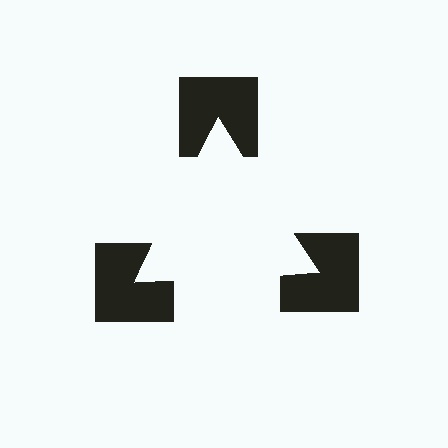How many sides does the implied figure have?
3 sides.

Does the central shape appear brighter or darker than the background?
It typically appears slightly brighter than the background, even though no actual brightness change is drawn.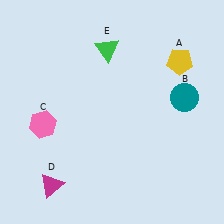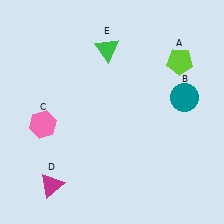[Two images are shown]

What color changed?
The pentagon (A) changed from yellow in Image 1 to lime in Image 2.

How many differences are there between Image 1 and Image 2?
There is 1 difference between the two images.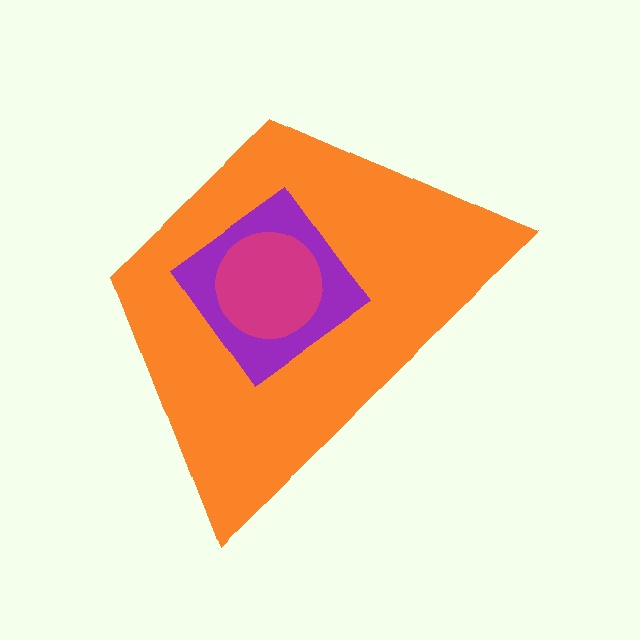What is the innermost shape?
The magenta circle.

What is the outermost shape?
The orange trapezoid.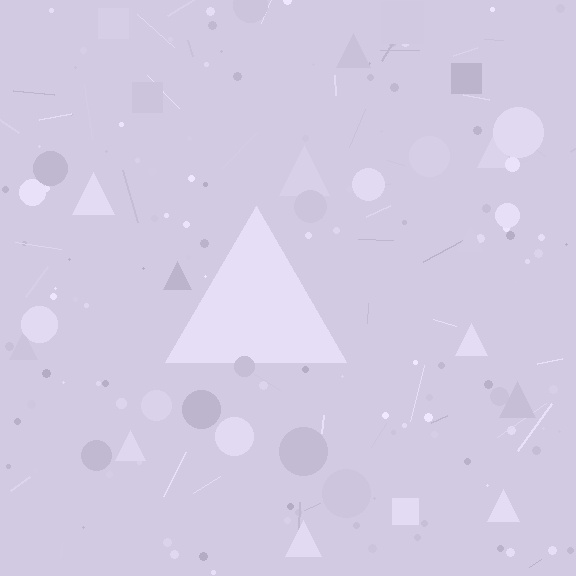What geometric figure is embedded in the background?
A triangle is embedded in the background.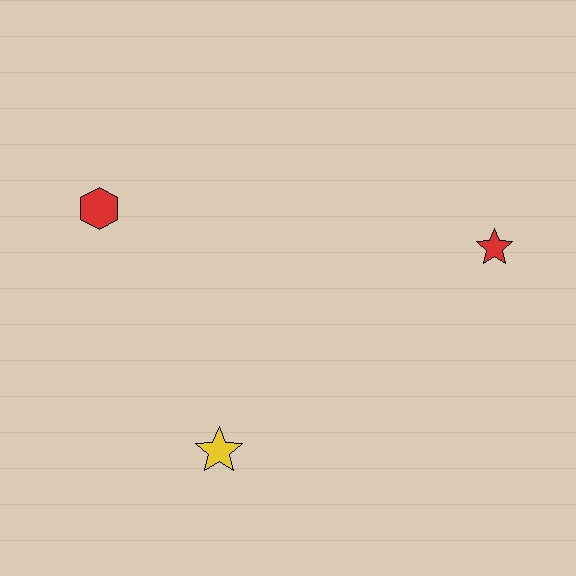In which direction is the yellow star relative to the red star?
The yellow star is to the left of the red star.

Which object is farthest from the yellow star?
The red star is farthest from the yellow star.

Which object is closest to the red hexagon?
The yellow star is closest to the red hexagon.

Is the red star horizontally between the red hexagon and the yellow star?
No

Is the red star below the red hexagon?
Yes